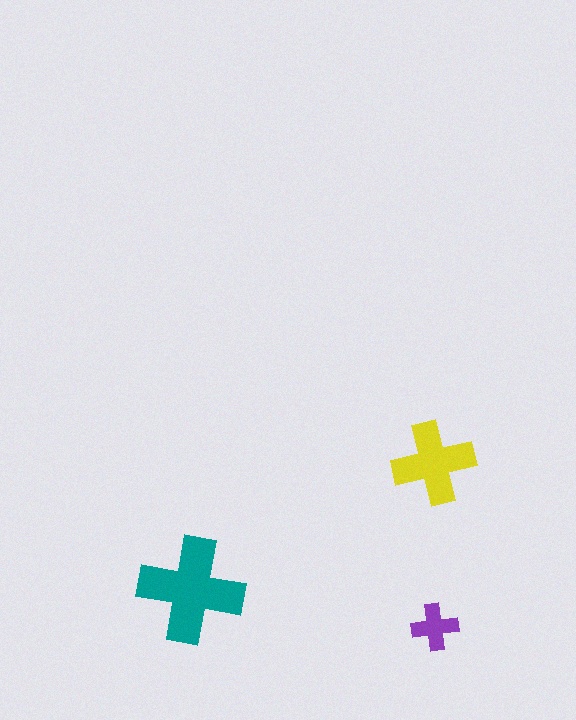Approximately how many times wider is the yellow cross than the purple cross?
About 2 times wider.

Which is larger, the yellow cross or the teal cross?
The teal one.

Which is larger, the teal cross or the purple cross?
The teal one.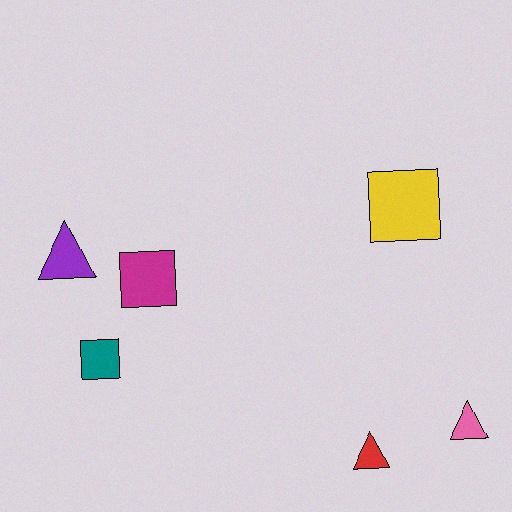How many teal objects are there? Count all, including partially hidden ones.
There is 1 teal object.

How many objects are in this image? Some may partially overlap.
There are 6 objects.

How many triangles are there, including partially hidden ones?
There are 3 triangles.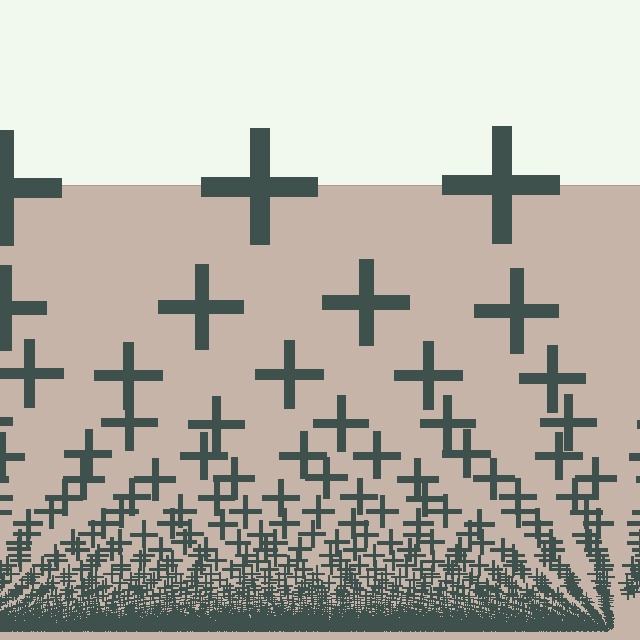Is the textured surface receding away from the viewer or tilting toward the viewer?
The surface appears to tilt toward the viewer. Texture elements get larger and sparser toward the top.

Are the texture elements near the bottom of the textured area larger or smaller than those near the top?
Smaller. The gradient is inverted — elements near the bottom are smaller and denser.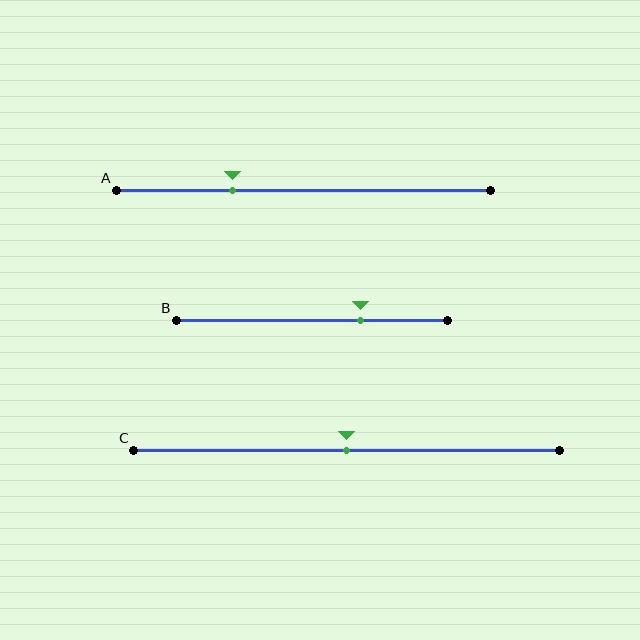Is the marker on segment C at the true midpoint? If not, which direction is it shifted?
Yes, the marker on segment C is at the true midpoint.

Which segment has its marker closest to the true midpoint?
Segment C has its marker closest to the true midpoint.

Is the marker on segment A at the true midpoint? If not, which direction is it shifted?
No, the marker on segment A is shifted to the left by about 19% of the segment length.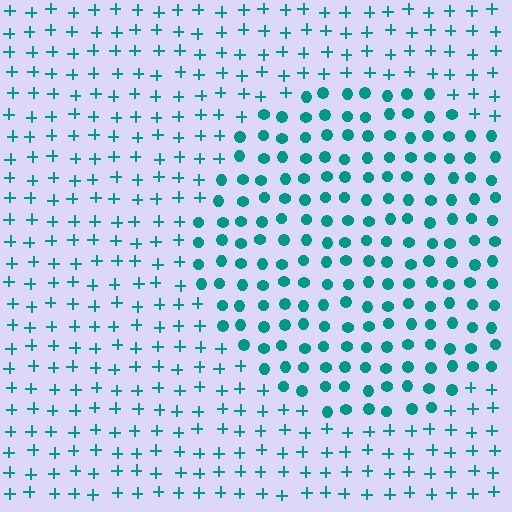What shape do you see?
I see a circle.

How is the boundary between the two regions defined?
The boundary is defined by a change in element shape: circles inside vs. plus signs outside. All elements share the same color and spacing.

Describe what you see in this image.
The image is filled with small teal elements arranged in a uniform grid. A circle-shaped region contains circles, while the surrounding area contains plus signs. The boundary is defined purely by the change in element shape.